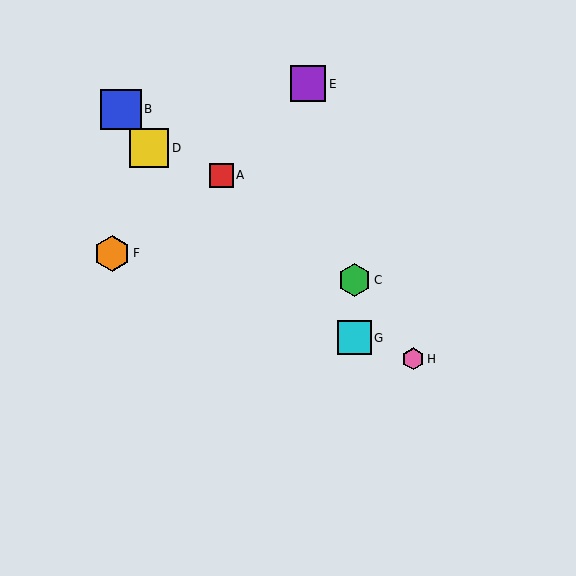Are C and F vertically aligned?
No, C is at x≈355 and F is at x≈112.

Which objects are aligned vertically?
Objects C, G are aligned vertically.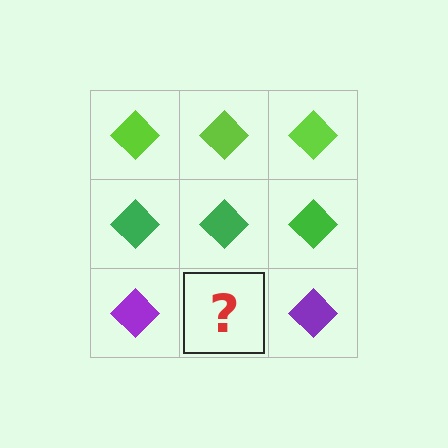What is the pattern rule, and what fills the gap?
The rule is that each row has a consistent color. The gap should be filled with a purple diamond.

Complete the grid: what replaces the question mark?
The question mark should be replaced with a purple diamond.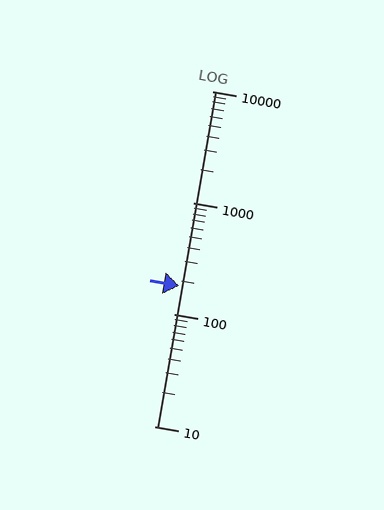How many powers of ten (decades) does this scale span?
The scale spans 3 decades, from 10 to 10000.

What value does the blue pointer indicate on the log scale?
The pointer indicates approximately 180.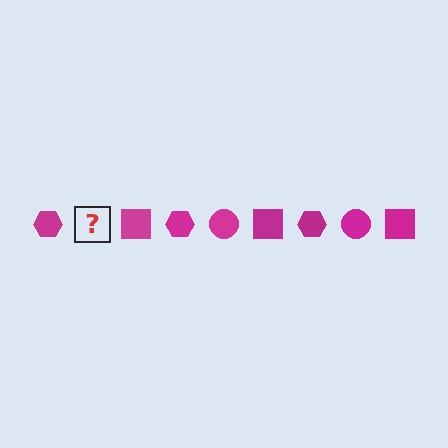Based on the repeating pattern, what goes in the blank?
The blank should be a magenta circle.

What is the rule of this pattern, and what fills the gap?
The rule is that the pattern cycles through hexagon, circle, square shapes in magenta. The gap should be filled with a magenta circle.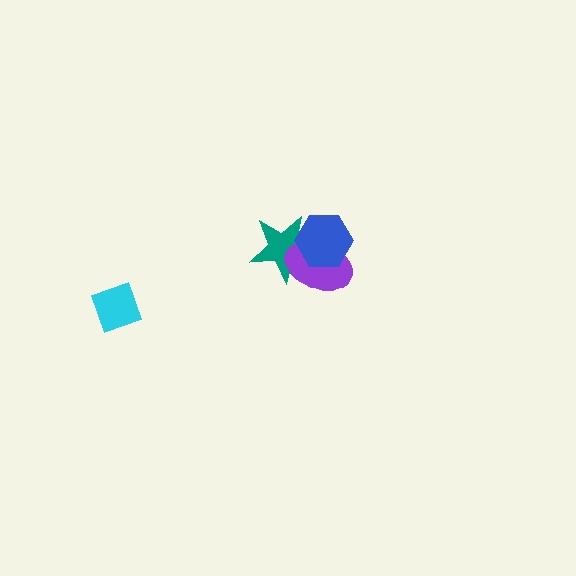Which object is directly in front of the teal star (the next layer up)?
The purple ellipse is directly in front of the teal star.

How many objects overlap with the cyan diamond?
0 objects overlap with the cyan diamond.